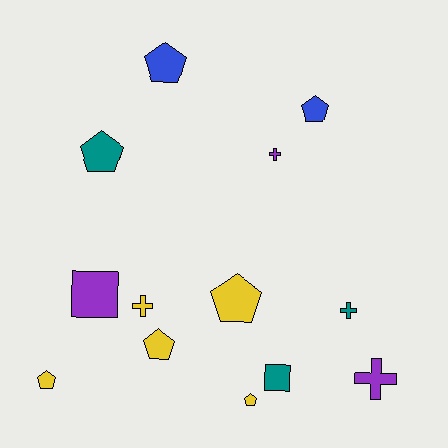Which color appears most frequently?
Yellow, with 5 objects.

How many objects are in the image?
There are 13 objects.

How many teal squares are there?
There is 1 teal square.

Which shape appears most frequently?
Pentagon, with 7 objects.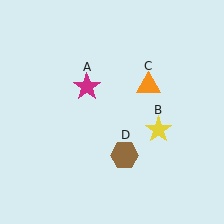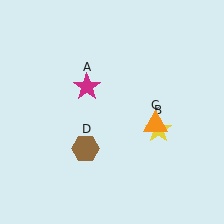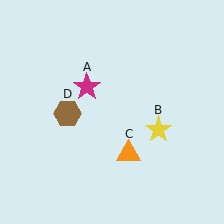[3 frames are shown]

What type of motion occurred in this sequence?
The orange triangle (object C), brown hexagon (object D) rotated clockwise around the center of the scene.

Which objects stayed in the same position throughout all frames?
Magenta star (object A) and yellow star (object B) remained stationary.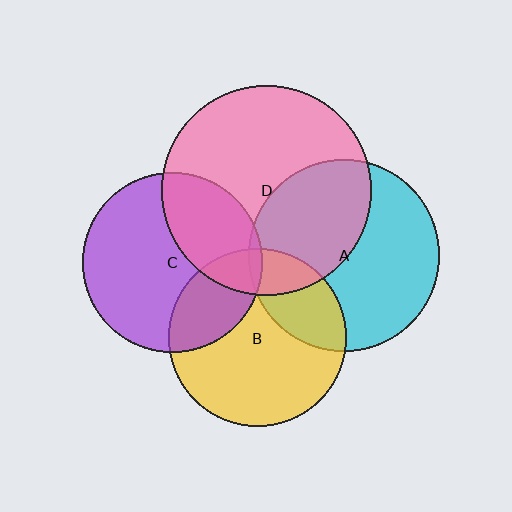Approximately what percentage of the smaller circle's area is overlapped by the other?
Approximately 30%.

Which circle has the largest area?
Circle D (pink).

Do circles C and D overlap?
Yes.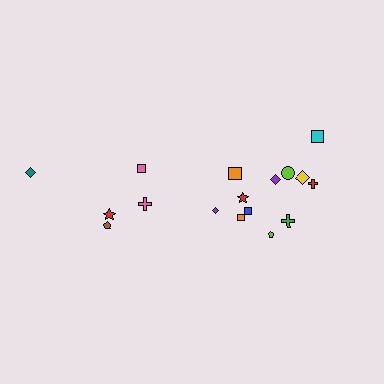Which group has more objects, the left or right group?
The right group.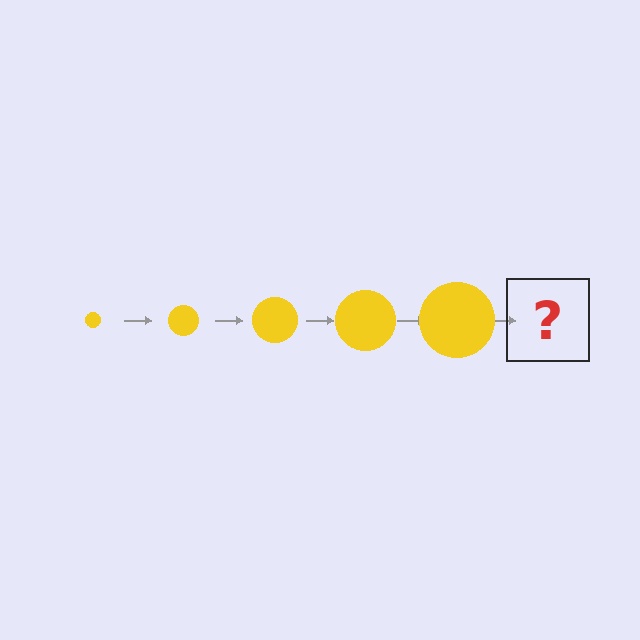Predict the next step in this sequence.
The next step is a yellow circle, larger than the previous one.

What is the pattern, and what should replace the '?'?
The pattern is that the circle gets progressively larger each step. The '?' should be a yellow circle, larger than the previous one.